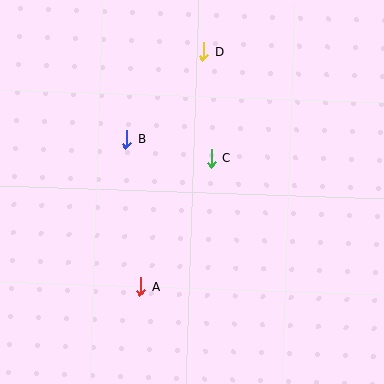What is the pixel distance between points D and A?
The distance between D and A is 243 pixels.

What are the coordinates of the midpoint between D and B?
The midpoint between D and B is at (165, 95).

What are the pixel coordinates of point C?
Point C is at (211, 158).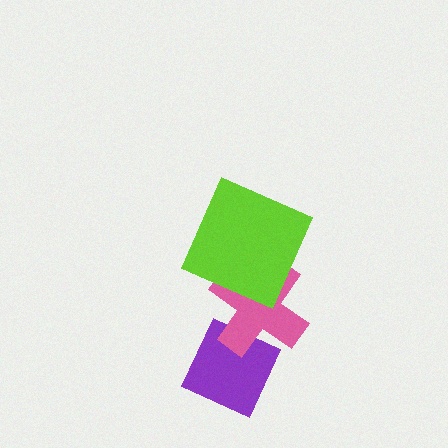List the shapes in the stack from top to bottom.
From top to bottom: the lime square, the pink cross, the purple diamond.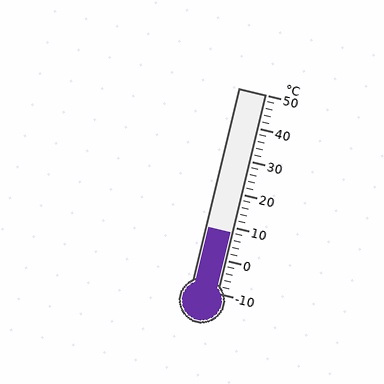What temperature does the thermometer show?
The thermometer shows approximately 8°C.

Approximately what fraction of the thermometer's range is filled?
The thermometer is filled to approximately 30% of its range.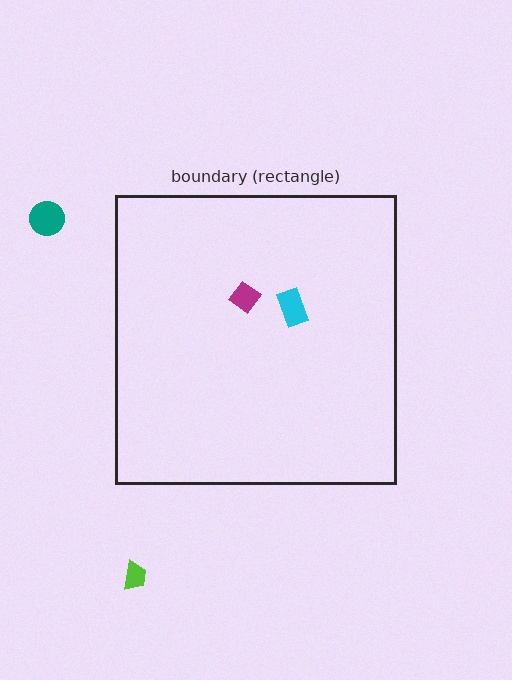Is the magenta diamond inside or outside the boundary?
Inside.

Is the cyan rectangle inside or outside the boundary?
Inside.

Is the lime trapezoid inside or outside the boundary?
Outside.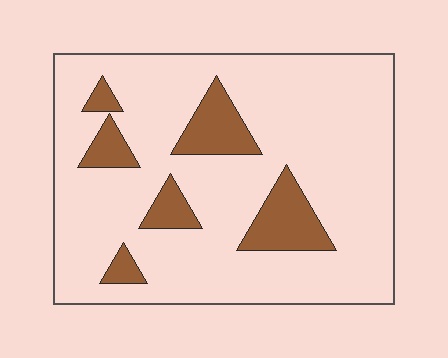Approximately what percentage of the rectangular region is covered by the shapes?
Approximately 15%.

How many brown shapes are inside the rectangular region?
6.